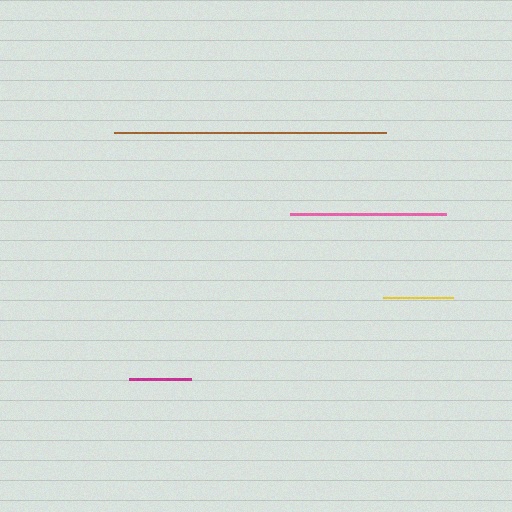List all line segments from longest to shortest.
From longest to shortest: brown, pink, yellow, magenta.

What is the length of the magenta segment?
The magenta segment is approximately 62 pixels long.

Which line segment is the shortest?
The magenta line is the shortest at approximately 62 pixels.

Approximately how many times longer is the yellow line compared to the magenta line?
The yellow line is approximately 1.1 times the length of the magenta line.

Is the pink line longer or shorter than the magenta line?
The pink line is longer than the magenta line.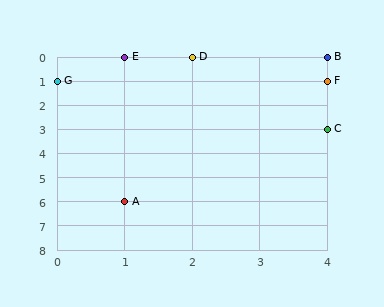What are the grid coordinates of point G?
Point G is at grid coordinates (0, 1).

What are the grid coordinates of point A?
Point A is at grid coordinates (1, 6).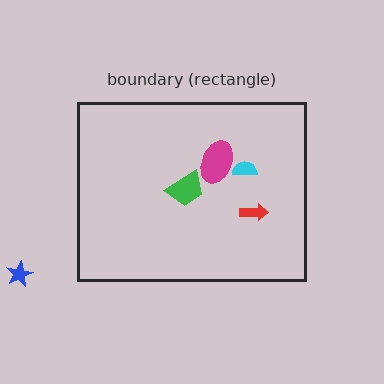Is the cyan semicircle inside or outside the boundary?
Inside.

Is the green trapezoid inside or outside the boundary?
Inside.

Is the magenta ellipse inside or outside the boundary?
Inside.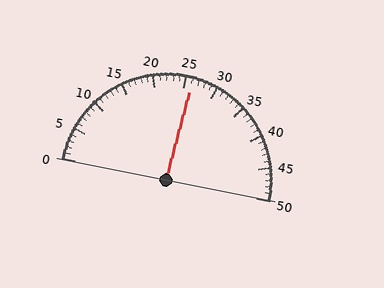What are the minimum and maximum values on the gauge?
The gauge ranges from 0 to 50.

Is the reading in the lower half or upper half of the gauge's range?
The reading is in the upper half of the range (0 to 50).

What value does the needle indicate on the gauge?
The needle indicates approximately 26.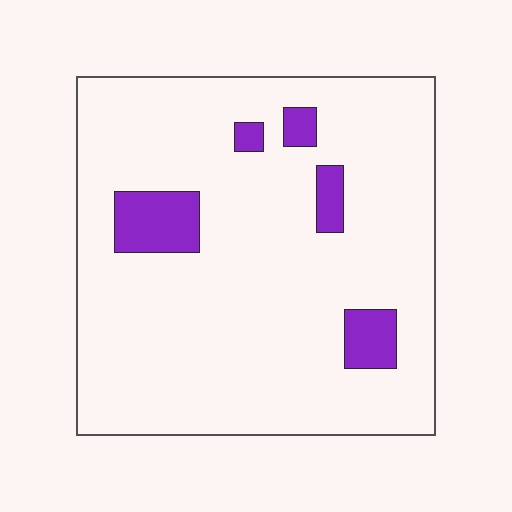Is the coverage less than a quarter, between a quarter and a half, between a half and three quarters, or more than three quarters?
Less than a quarter.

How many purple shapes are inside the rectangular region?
5.